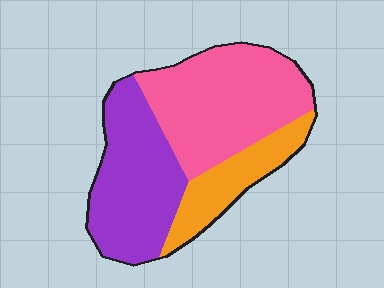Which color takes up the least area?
Orange, at roughly 20%.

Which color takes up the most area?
Pink, at roughly 45%.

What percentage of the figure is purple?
Purple takes up between a quarter and a half of the figure.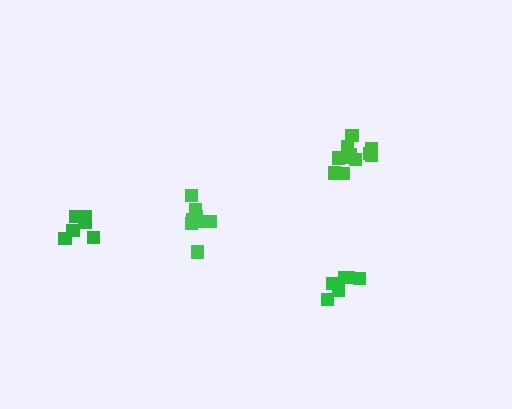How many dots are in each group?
Group 1: 11 dots, Group 2: 9 dots, Group 3: 6 dots, Group 4: 6 dots (32 total).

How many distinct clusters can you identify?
There are 4 distinct clusters.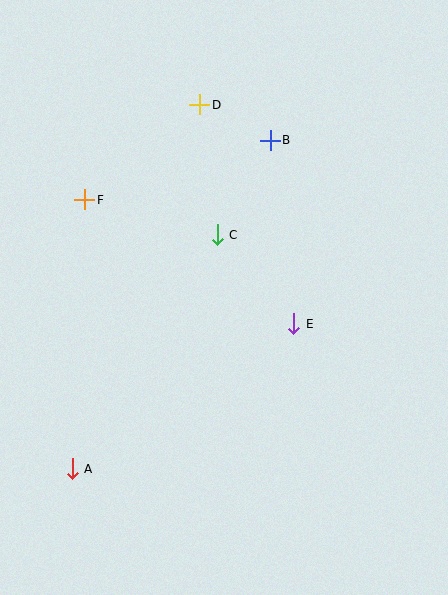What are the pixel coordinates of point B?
Point B is at (270, 140).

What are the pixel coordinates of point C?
Point C is at (217, 235).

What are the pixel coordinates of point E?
Point E is at (294, 324).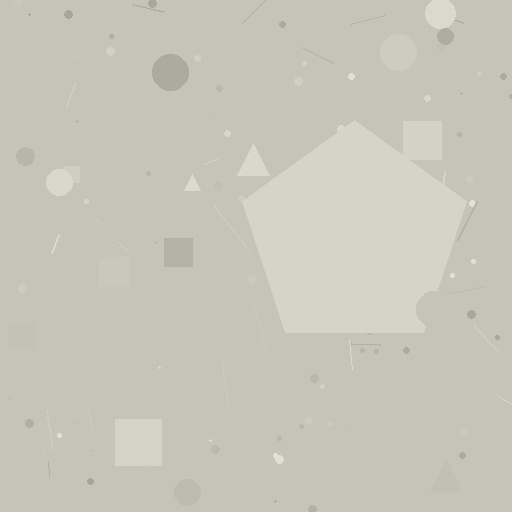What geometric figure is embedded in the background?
A pentagon is embedded in the background.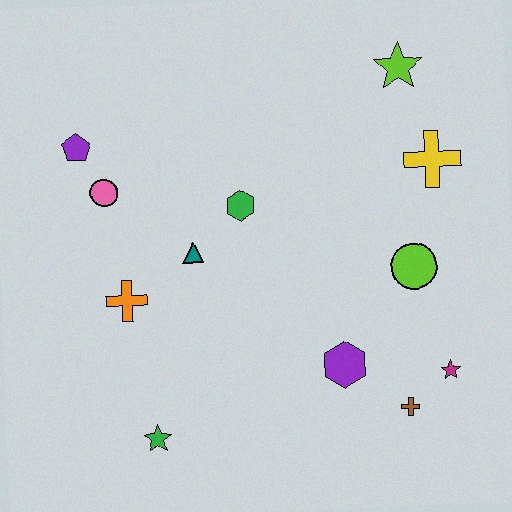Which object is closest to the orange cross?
The teal triangle is closest to the orange cross.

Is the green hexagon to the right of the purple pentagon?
Yes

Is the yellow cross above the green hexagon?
Yes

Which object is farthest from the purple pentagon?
The magenta star is farthest from the purple pentagon.